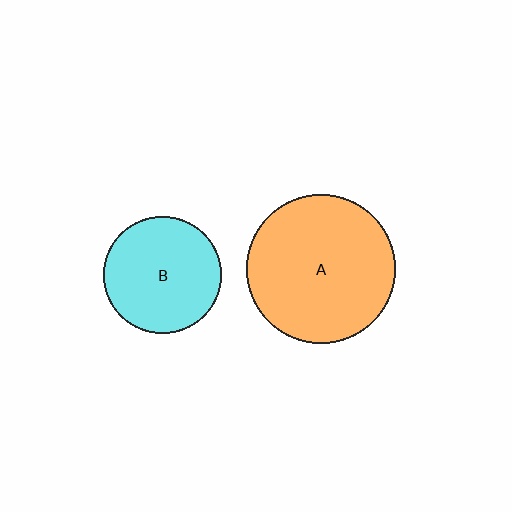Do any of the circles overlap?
No, none of the circles overlap.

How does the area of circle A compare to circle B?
Approximately 1.6 times.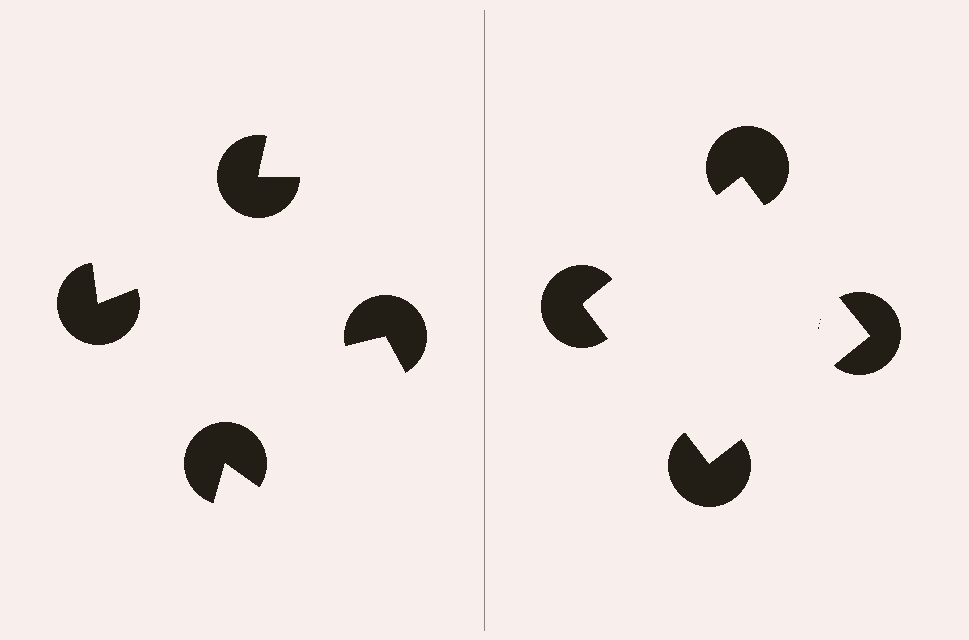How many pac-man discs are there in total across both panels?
8 — 4 on each side.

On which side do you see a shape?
An illusory square appears on the right side. On the left side the wedge cuts are rotated, so no coherent shape forms.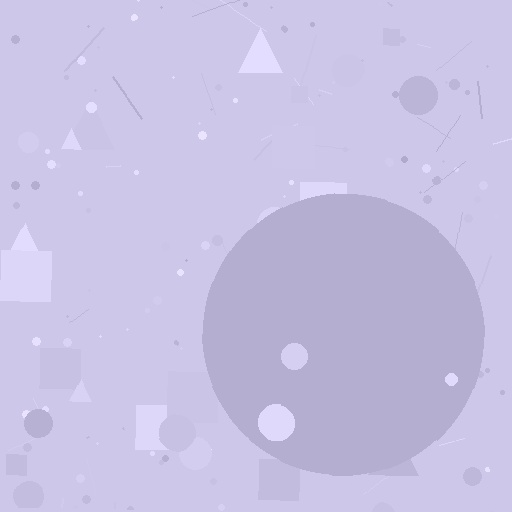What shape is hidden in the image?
A circle is hidden in the image.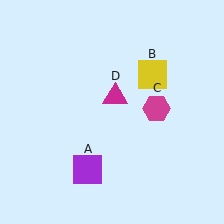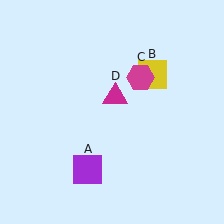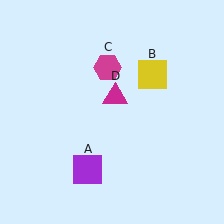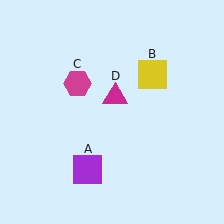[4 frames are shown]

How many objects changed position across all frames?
1 object changed position: magenta hexagon (object C).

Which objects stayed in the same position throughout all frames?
Purple square (object A) and yellow square (object B) and magenta triangle (object D) remained stationary.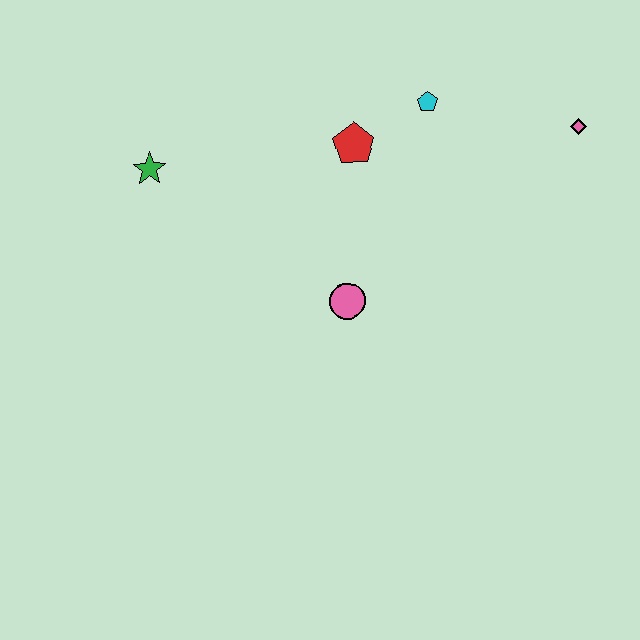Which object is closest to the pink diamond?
The cyan pentagon is closest to the pink diamond.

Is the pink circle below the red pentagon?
Yes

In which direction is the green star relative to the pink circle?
The green star is to the left of the pink circle.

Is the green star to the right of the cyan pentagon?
No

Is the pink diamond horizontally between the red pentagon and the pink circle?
No